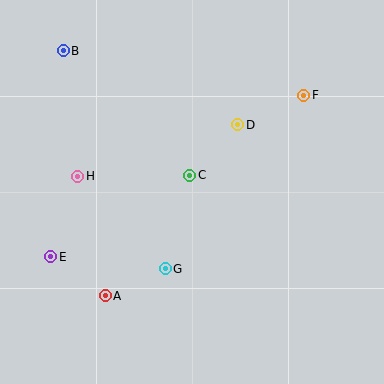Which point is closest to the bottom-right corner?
Point G is closest to the bottom-right corner.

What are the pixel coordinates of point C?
Point C is at (190, 175).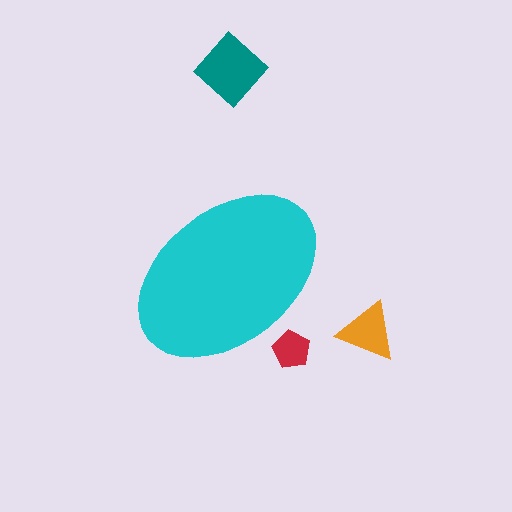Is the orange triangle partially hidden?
No, the orange triangle is fully visible.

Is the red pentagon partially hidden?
Yes, the red pentagon is partially hidden behind the cyan ellipse.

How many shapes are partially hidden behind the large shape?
1 shape is partially hidden.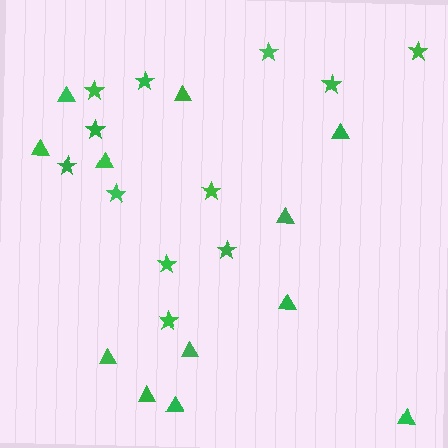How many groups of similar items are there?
There are 2 groups: one group of stars (12) and one group of triangles (12).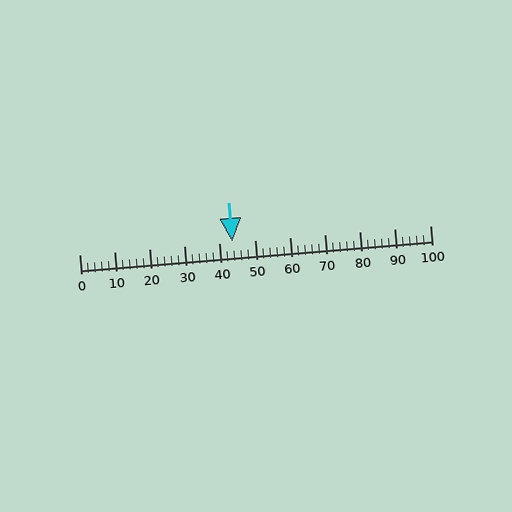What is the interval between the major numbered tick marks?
The major tick marks are spaced 10 units apart.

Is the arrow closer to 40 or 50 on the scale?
The arrow is closer to 40.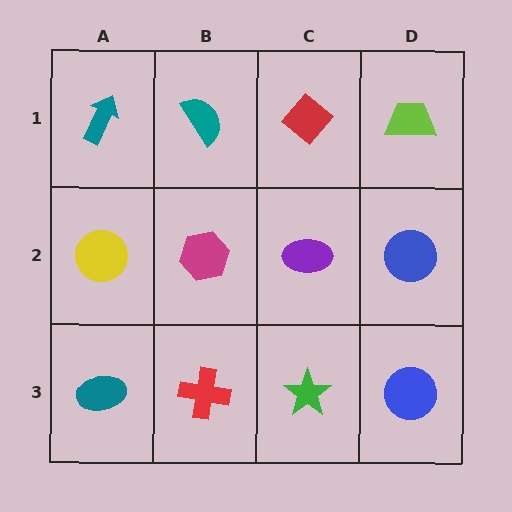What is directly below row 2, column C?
A green star.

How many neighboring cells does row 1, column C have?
3.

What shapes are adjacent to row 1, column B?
A magenta hexagon (row 2, column B), a teal arrow (row 1, column A), a red diamond (row 1, column C).